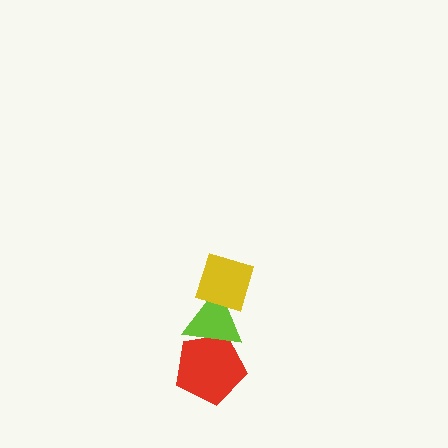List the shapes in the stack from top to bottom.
From top to bottom: the yellow diamond, the lime triangle, the red pentagon.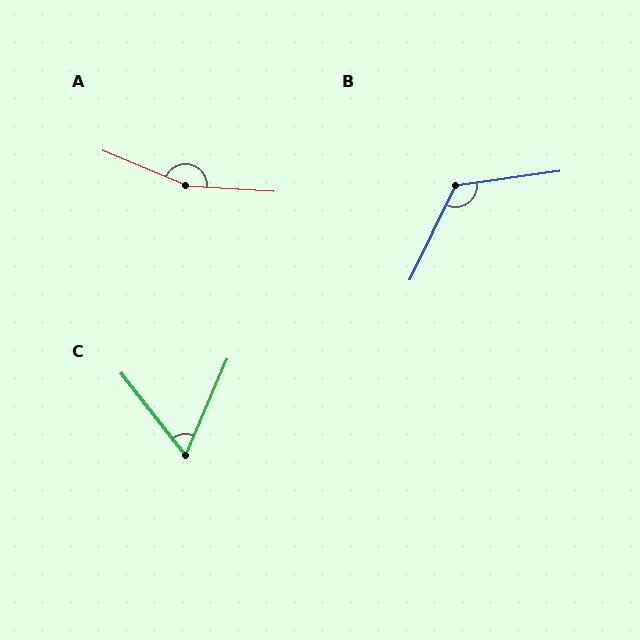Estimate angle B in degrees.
Approximately 124 degrees.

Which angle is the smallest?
C, at approximately 61 degrees.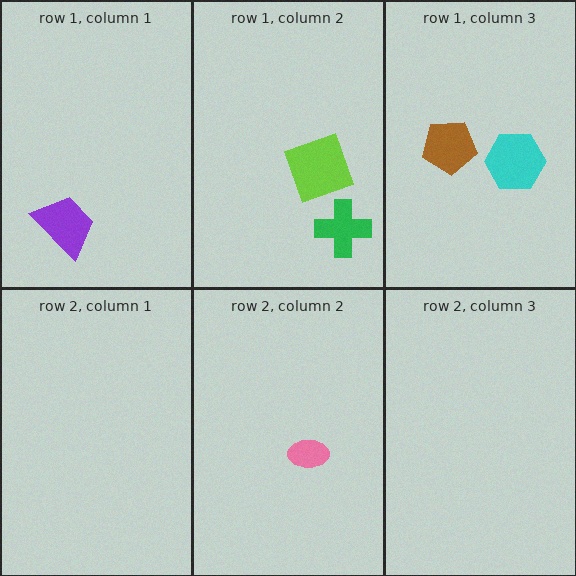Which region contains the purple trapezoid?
The row 1, column 1 region.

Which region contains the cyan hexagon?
The row 1, column 3 region.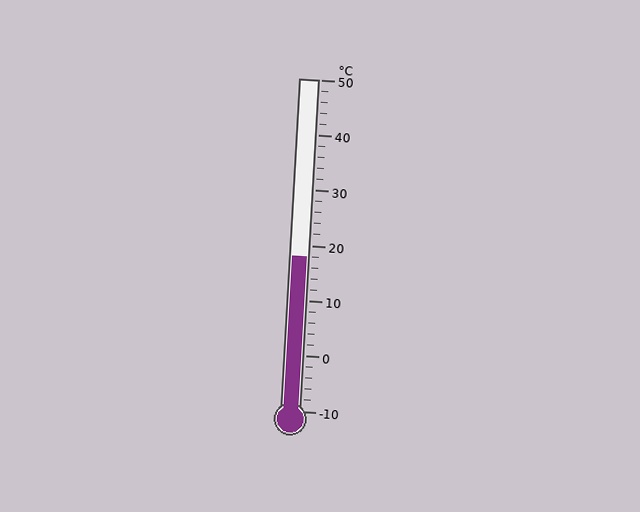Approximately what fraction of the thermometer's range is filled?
The thermometer is filled to approximately 45% of its range.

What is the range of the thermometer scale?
The thermometer scale ranges from -10°C to 50°C.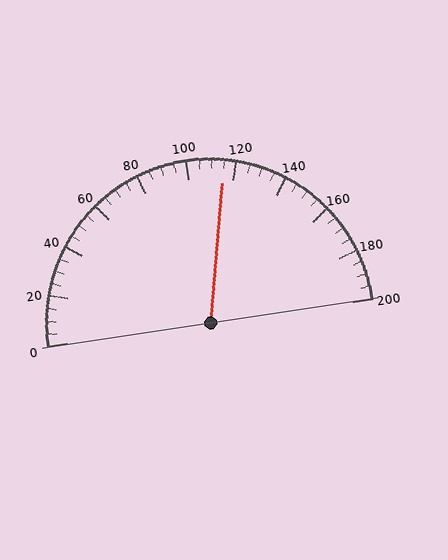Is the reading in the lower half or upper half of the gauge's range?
The reading is in the upper half of the range (0 to 200).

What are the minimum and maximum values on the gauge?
The gauge ranges from 0 to 200.